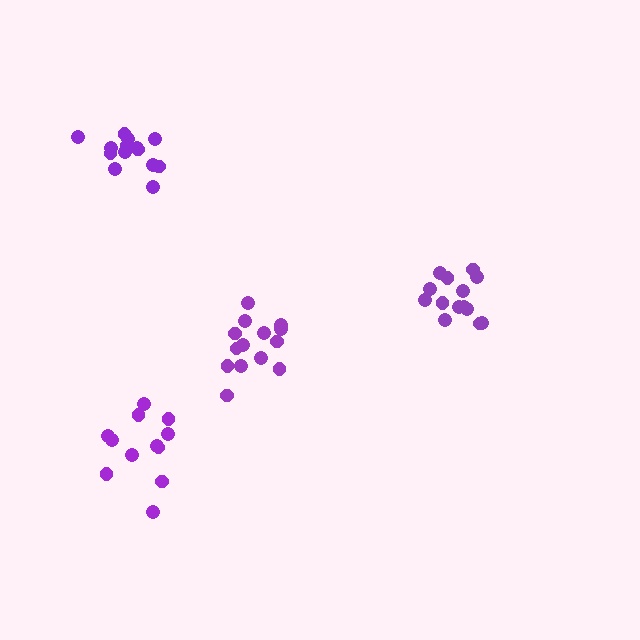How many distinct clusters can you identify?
There are 4 distinct clusters.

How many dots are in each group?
Group 1: 14 dots, Group 2: 12 dots, Group 3: 14 dots, Group 4: 14 dots (54 total).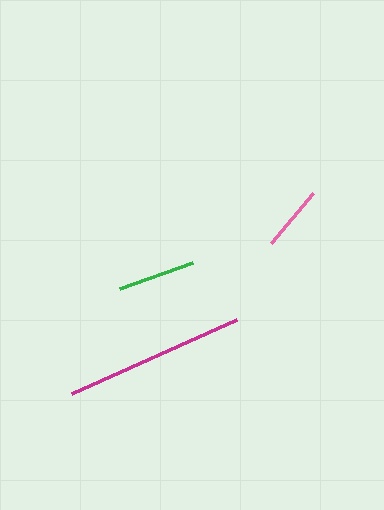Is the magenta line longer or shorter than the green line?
The magenta line is longer than the green line.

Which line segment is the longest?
The magenta line is the longest at approximately 181 pixels.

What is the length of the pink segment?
The pink segment is approximately 66 pixels long.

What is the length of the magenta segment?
The magenta segment is approximately 181 pixels long.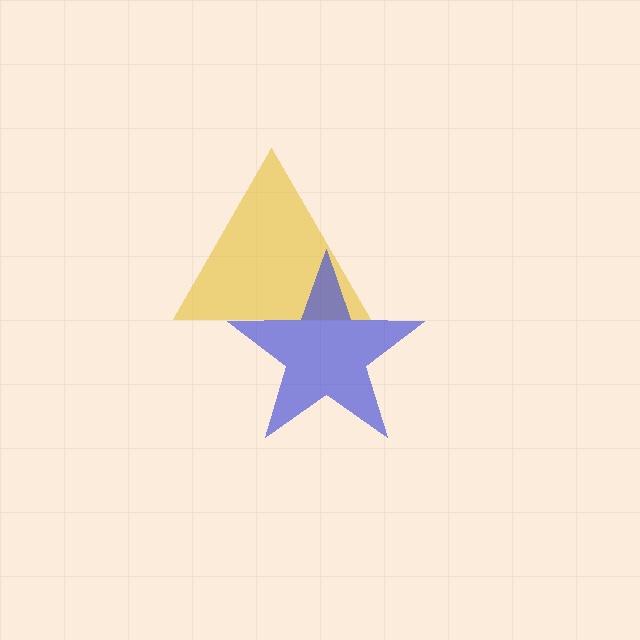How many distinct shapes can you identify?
There are 2 distinct shapes: a yellow triangle, a blue star.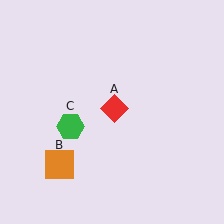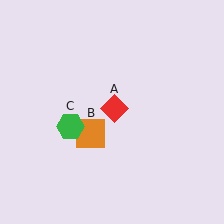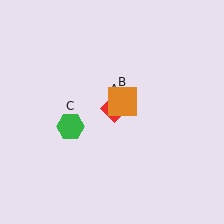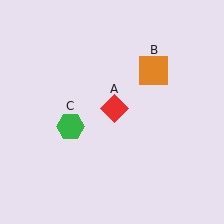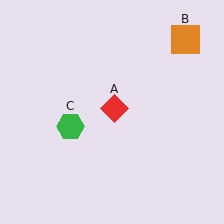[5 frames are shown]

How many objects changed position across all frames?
1 object changed position: orange square (object B).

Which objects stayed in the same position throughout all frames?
Red diamond (object A) and green hexagon (object C) remained stationary.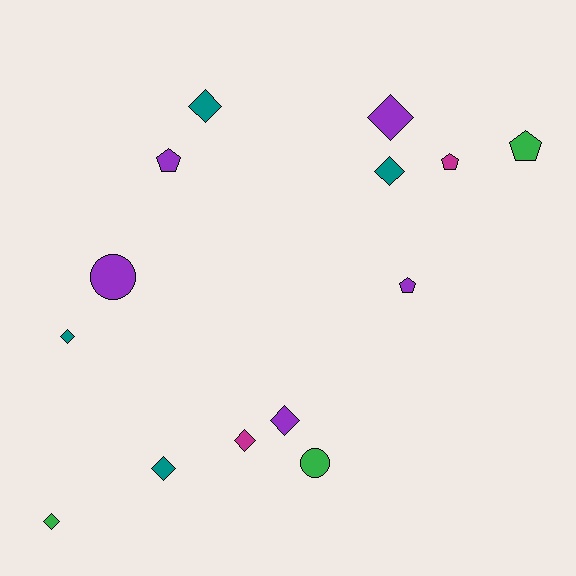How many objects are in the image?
There are 14 objects.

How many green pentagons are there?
There is 1 green pentagon.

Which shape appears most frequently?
Diamond, with 8 objects.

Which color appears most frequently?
Purple, with 5 objects.